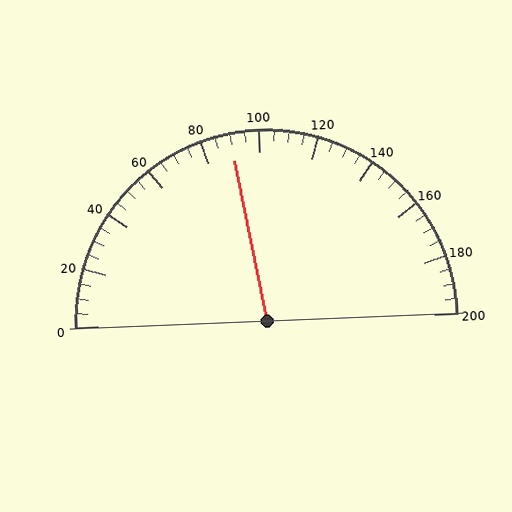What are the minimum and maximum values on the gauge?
The gauge ranges from 0 to 200.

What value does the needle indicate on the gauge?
The needle indicates approximately 90.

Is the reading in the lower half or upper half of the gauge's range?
The reading is in the lower half of the range (0 to 200).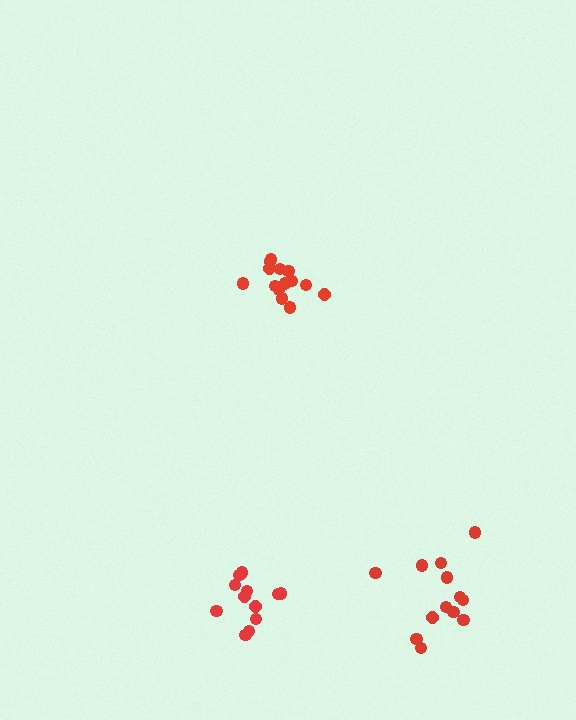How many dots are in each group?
Group 1: 13 dots, Group 2: 14 dots, Group 3: 12 dots (39 total).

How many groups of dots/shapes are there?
There are 3 groups.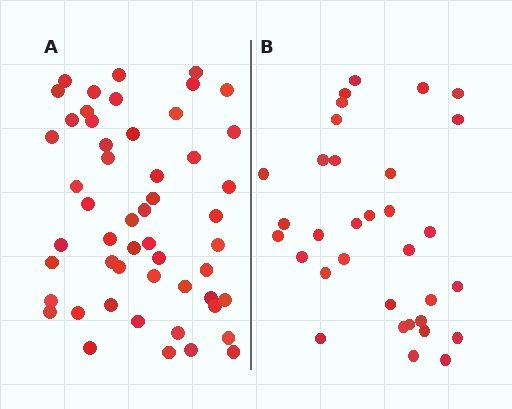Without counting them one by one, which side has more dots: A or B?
Region A (the left region) has more dots.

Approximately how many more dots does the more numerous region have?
Region A has approximately 20 more dots than region B.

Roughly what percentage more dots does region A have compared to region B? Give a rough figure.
About 60% more.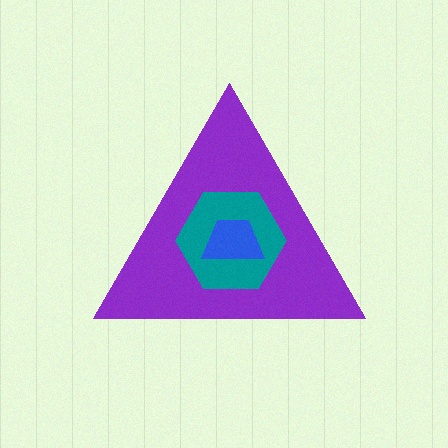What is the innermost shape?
The blue trapezoid.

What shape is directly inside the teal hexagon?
The blue trapezoid.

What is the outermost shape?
The purple triangle.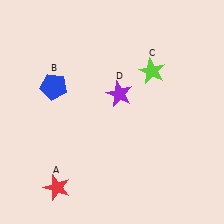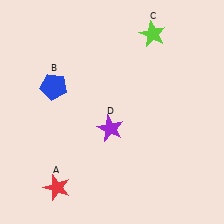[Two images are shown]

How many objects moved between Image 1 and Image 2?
2 objects moved between the two images.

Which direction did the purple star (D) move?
The purple star (D) moved down.